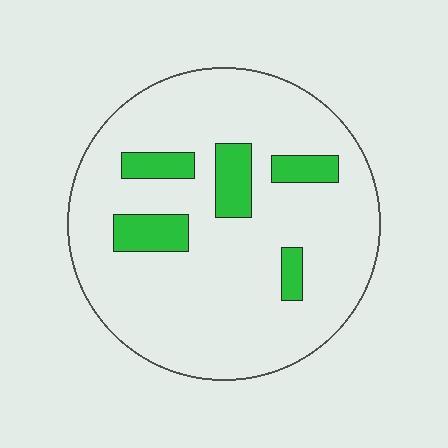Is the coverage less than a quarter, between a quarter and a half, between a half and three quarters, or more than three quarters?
Less than a quarter.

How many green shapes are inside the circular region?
5.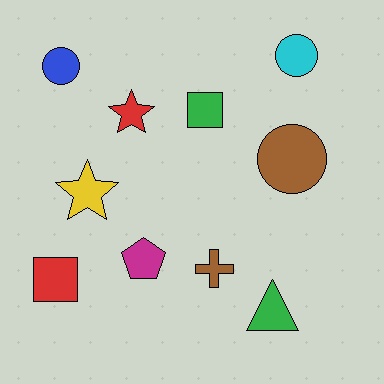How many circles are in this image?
There are 3 circles.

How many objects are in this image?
There are 10 objects.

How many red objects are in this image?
There are 2 red objects.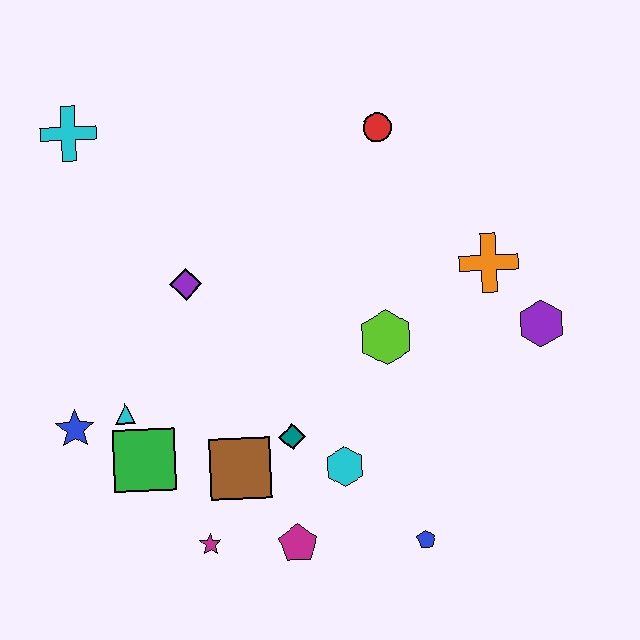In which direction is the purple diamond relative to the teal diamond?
The purple diamond is above the teal diamond.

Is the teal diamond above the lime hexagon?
No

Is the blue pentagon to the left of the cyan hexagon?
No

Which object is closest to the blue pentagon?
The cyan hexagon is closest to the blue pentagon.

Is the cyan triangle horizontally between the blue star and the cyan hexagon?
Yes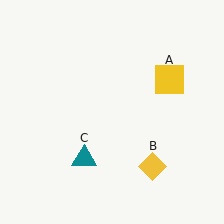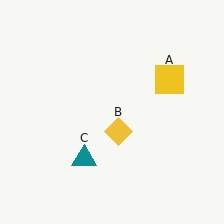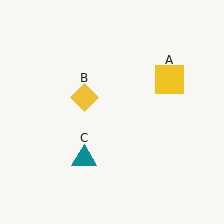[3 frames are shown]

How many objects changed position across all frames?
1 object changed position: yellow diamond (object B).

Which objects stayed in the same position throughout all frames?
Yellow square (object A) and teal triangle (object C) remained stationary.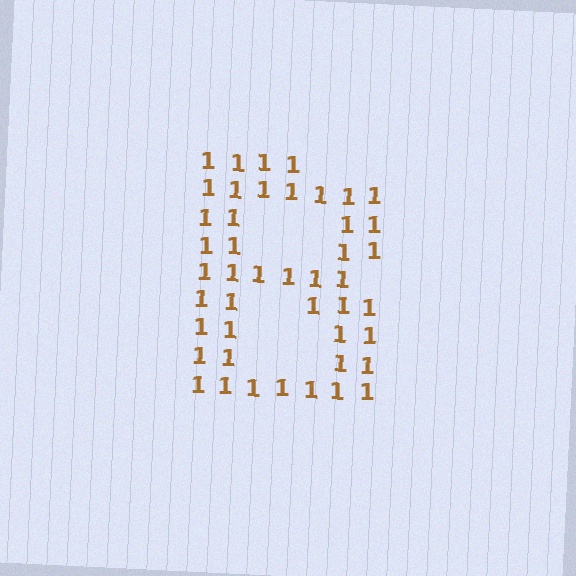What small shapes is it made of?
It is made of small digit 1's.